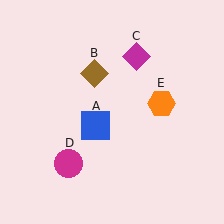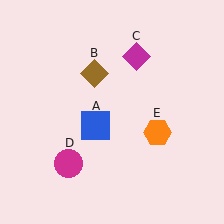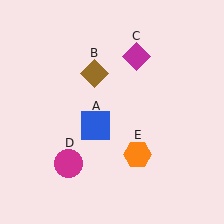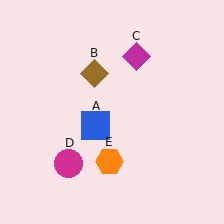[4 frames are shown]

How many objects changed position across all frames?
1 object changed position: orange hexagon (object E).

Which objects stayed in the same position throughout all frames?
Blue square (object A) and brown diamond (object B) and magenta diamond (object C) and magenta circle (object D) remained stationary.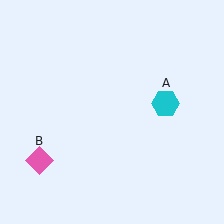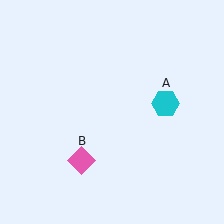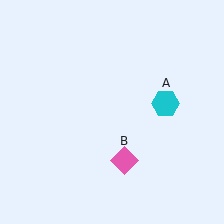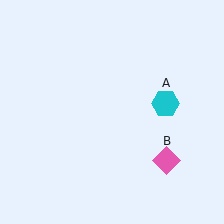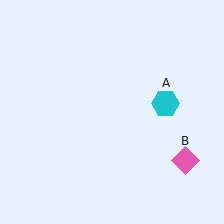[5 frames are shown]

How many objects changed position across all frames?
1 object changed position: pink diamond (object B).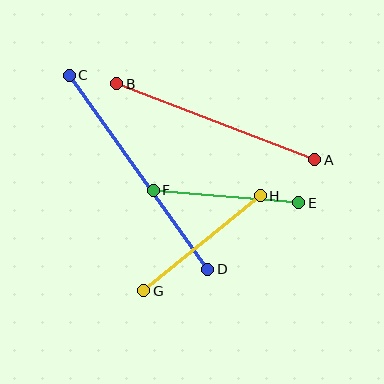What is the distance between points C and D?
The distance is approximately 238 pixels.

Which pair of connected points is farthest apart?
Points C and D are farthest apart.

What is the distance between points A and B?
The distance is approximately 212 pixels.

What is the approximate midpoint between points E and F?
The midpoint is at approximately (226, 196) pixels.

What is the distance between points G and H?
The distance is approximately 151 pixels.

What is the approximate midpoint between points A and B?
The midpoint is at approximately (216, 122) pixels.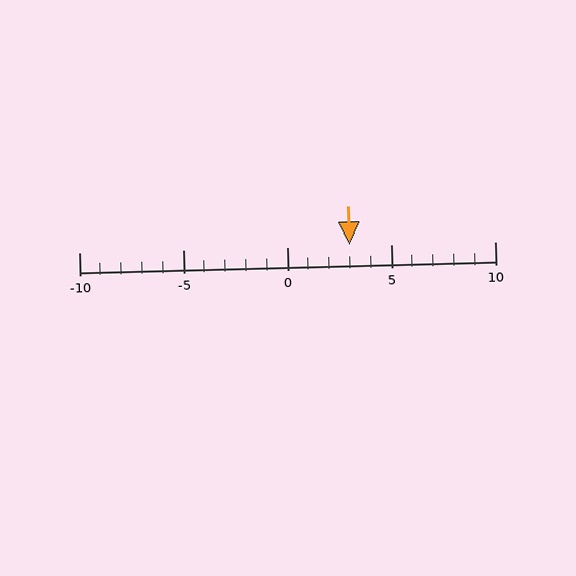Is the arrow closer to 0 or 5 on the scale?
The arrow is closer to 5.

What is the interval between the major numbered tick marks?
The major tick marks are spaced 5 units apart.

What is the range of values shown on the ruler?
The ruler shows values from -10 to 10.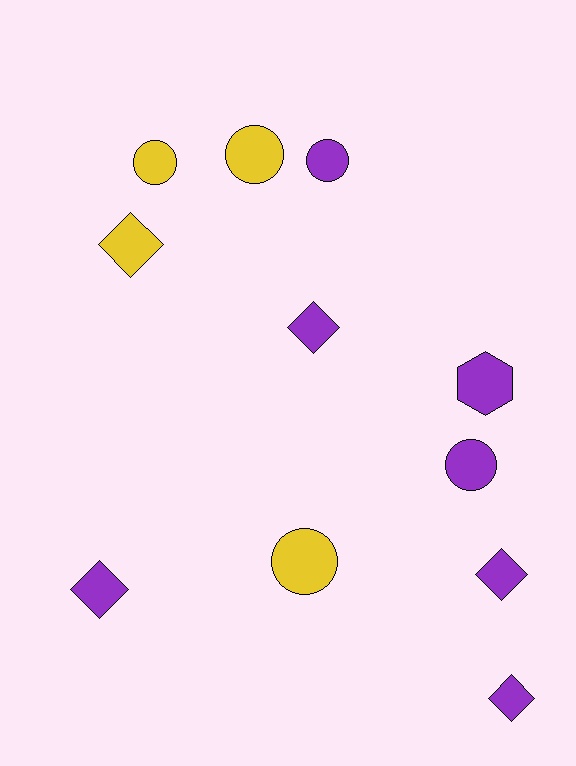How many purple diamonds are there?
There are 4 purple diamonds.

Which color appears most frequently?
Purple, with 7 objects.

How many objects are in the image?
There are 11 objects.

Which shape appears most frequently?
Diamond, with 5 objects.